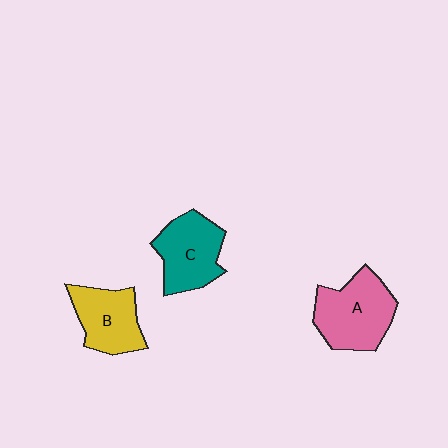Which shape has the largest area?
Shape A (pink).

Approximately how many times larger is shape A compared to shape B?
Approximately 1.3 times.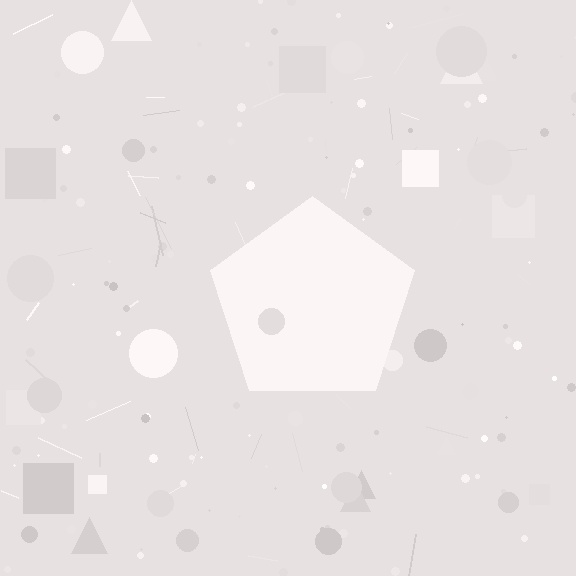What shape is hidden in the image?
A pentagon is hidden in the image.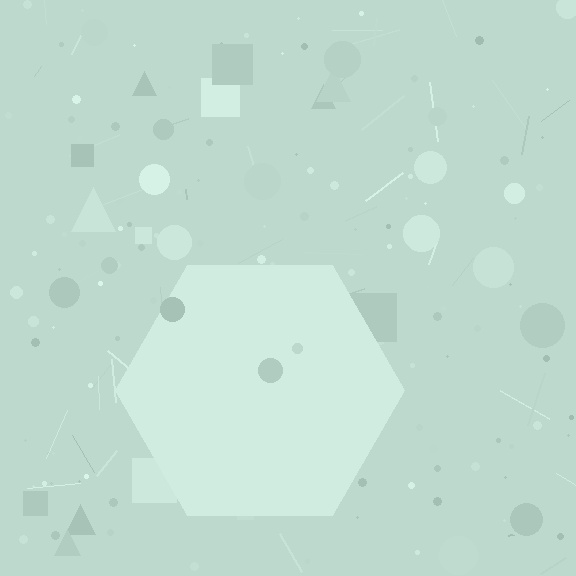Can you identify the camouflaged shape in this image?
The camouflaged shape is a hexagon.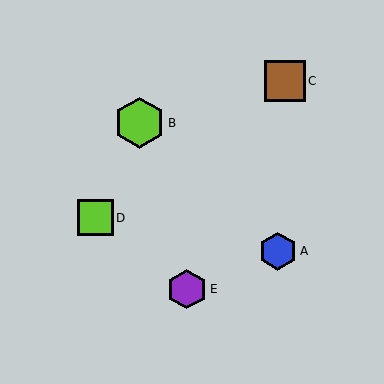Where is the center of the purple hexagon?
The center of the purple hexagon is at (187, 289).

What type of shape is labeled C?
Shape C is a brown square.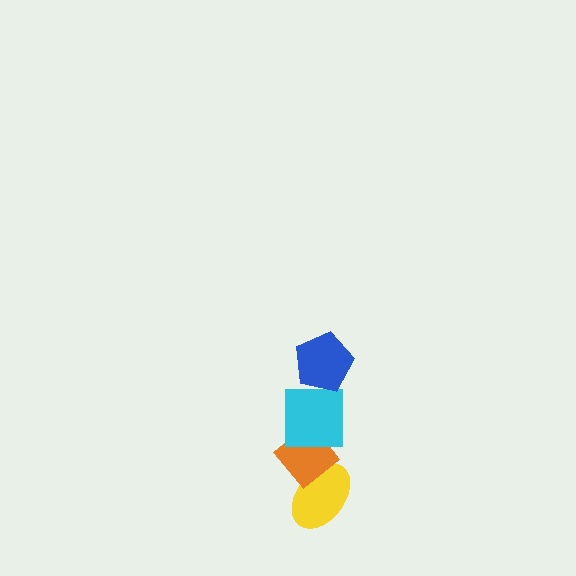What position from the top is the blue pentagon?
The blue pentagon is 1st from the top.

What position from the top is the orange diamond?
The orange diamond is 3rd from the top.